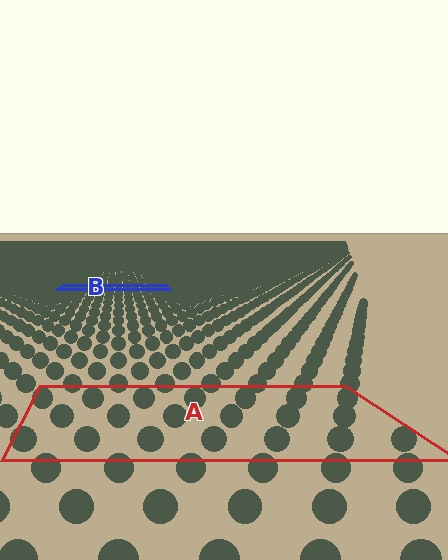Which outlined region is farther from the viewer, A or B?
Region B is farther from the viewer — the texture elements inside it appear smaller and more densely packed.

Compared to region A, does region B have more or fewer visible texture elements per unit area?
Region B has more texture elements per unit area — they are packed more densely because it is farther away.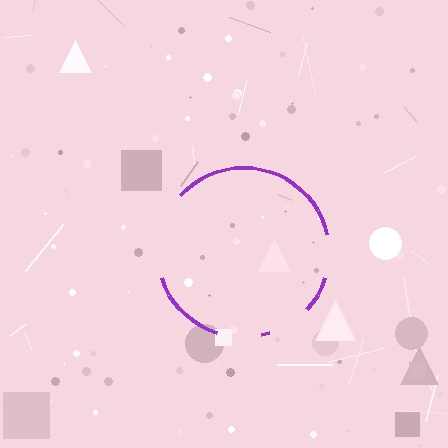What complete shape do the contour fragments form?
The contour fragments form a circle.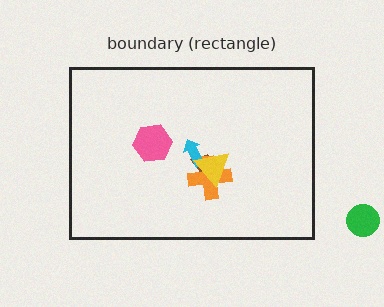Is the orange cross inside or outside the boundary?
Inside.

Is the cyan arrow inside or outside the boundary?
Inside.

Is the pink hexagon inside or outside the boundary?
Inside.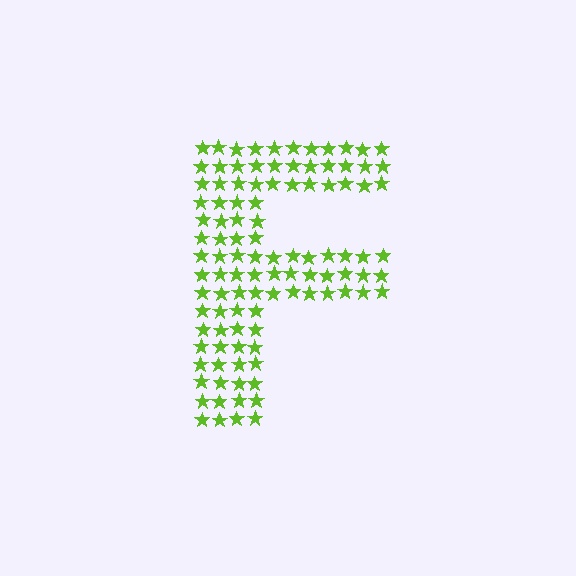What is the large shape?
The large shape is the letter F.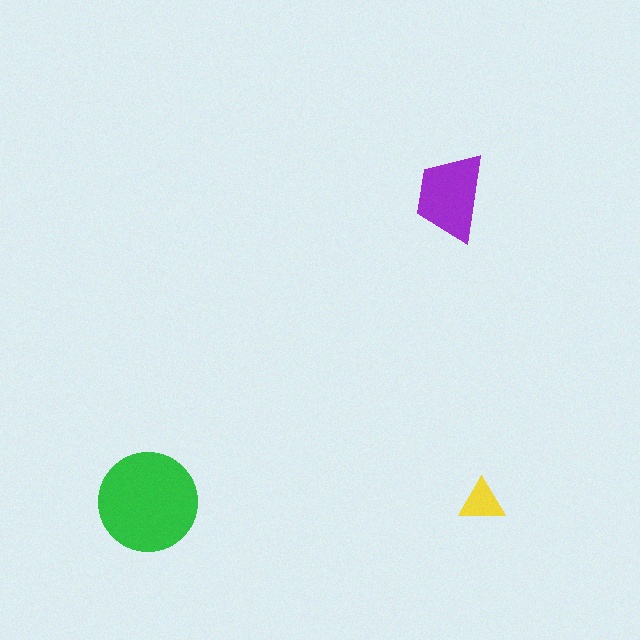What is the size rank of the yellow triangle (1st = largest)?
3rd.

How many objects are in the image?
There are 3 objects in the image.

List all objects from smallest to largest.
The yellow triangle, the purple trapezoid, the green circle.